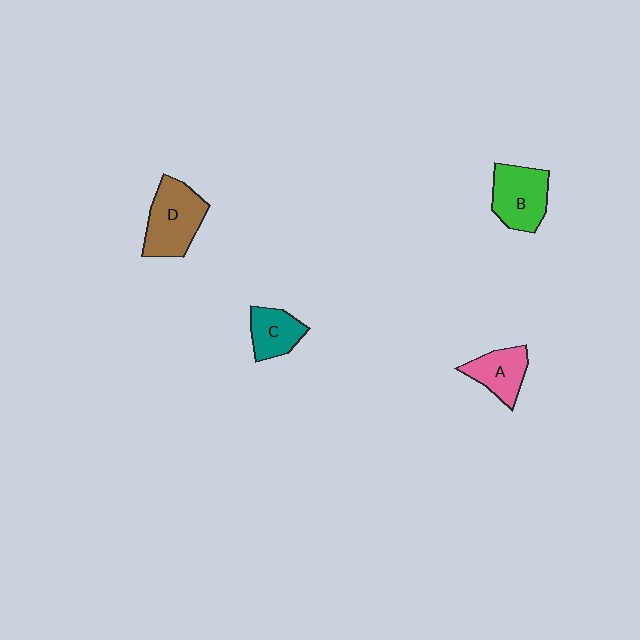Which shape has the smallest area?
Shape C (teal).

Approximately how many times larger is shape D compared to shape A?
Approximately 1.5 times.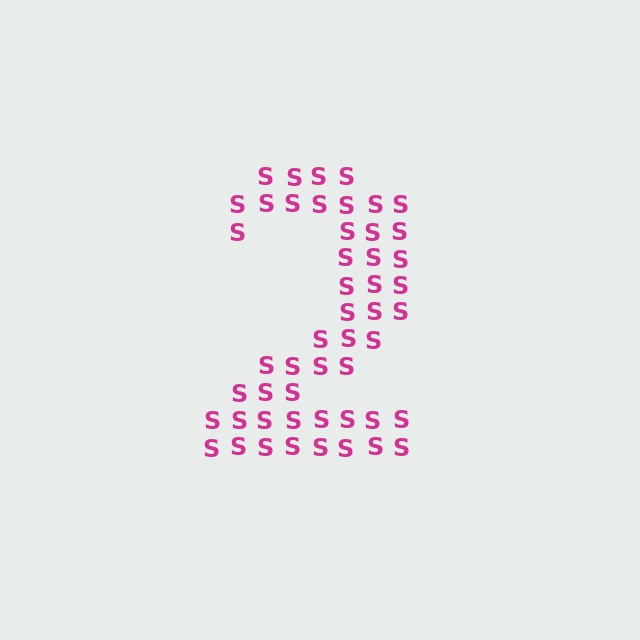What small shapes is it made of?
It is made of small letter S's.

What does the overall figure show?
The overall figure shows the digit 2.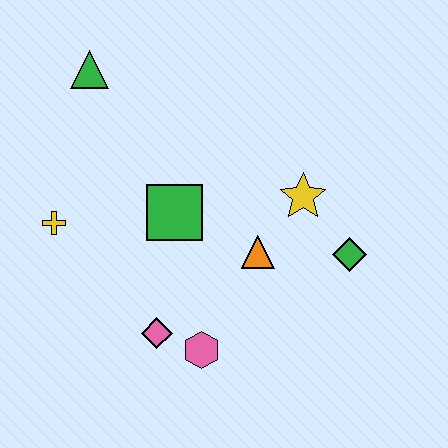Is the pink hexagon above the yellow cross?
No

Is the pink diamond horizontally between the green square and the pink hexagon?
No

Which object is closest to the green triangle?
The yellow cross is closest to the green triangle.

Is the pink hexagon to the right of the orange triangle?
No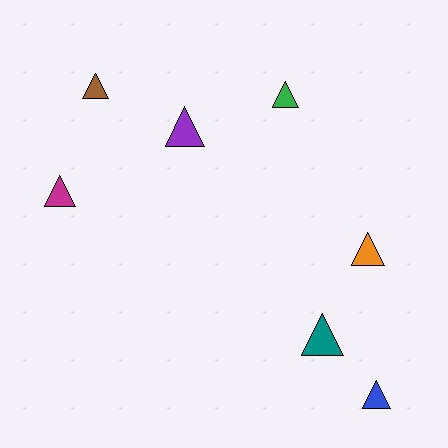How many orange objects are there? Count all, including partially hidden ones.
There is 1 orange object.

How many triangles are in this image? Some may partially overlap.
There are 7 triangles.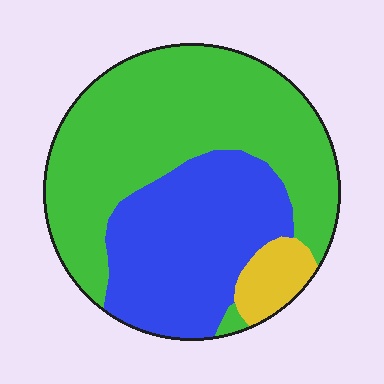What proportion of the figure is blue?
Blue takes up about three eighths (3/8) of the figure.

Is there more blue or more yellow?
Blue.